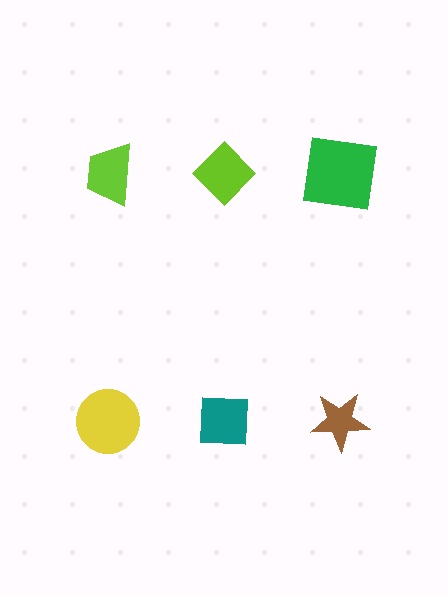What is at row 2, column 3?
A brown star.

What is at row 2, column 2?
A teal square.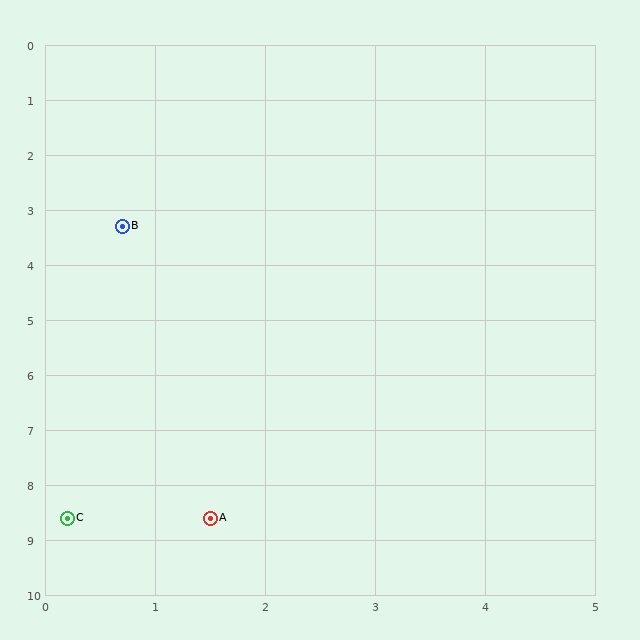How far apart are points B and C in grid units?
Points B and C are about 5.3 grid units apart.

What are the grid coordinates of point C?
Point C is at approximately (0.2, 8.6).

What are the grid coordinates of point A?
Point A is at approximately (1.5, 8.6).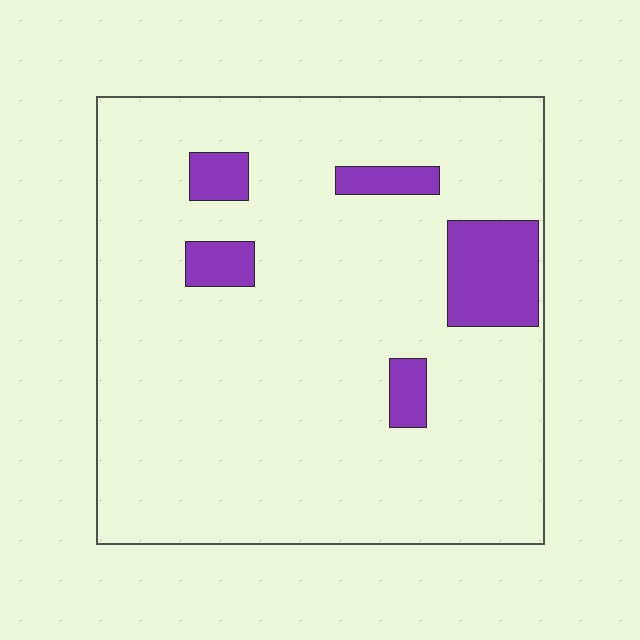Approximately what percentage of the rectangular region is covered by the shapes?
Approximately 10%.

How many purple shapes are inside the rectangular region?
5.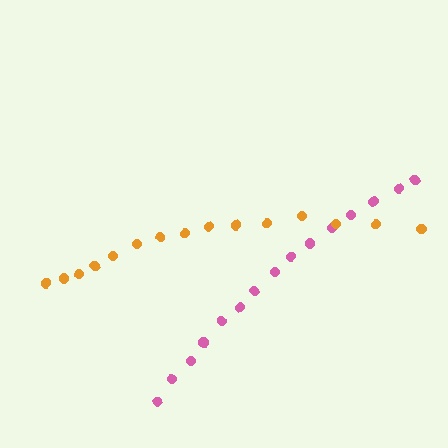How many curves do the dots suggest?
There are 2 distinct paths.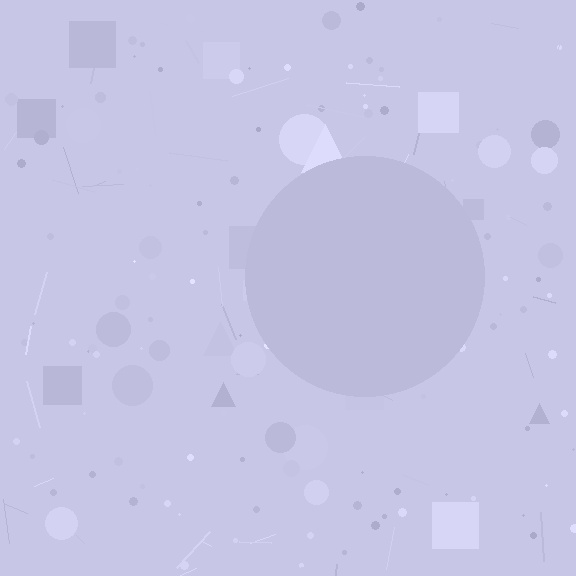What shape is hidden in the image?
A circle is hidden in the image.